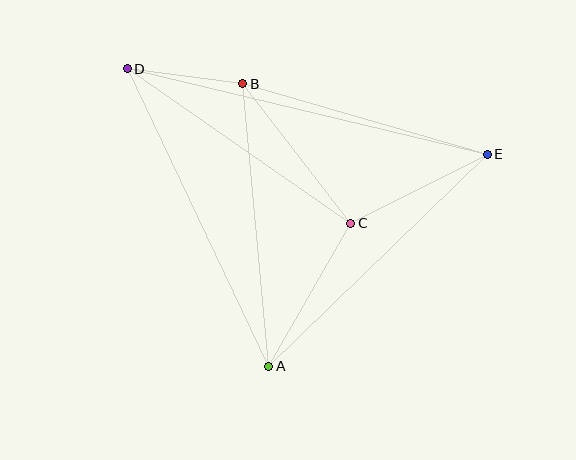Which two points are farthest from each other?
Points D and E are farthest from each other.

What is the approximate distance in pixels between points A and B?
The distance between A and B is approximately 284 pixels.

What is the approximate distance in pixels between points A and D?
The distance between A and D is approximately 329 pixels.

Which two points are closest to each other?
Points B and D are closest to each other.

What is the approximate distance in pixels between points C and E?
The distance between C and E is approximately 153 pixels.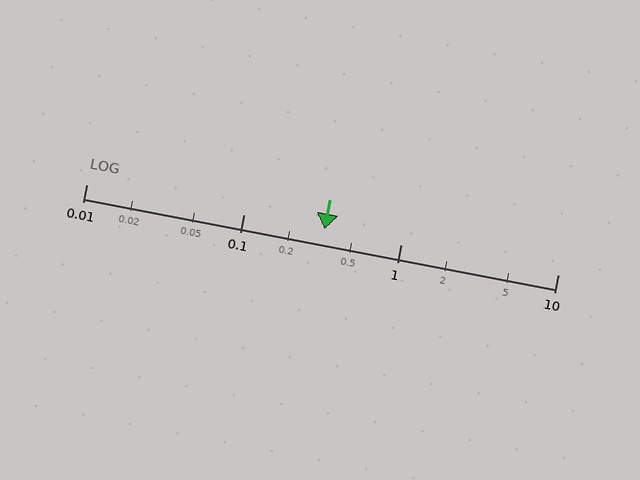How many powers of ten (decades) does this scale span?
The scale spans 3 decades, from 0.01 to 10.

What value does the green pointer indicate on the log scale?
The pointer indicates approximately 0.33.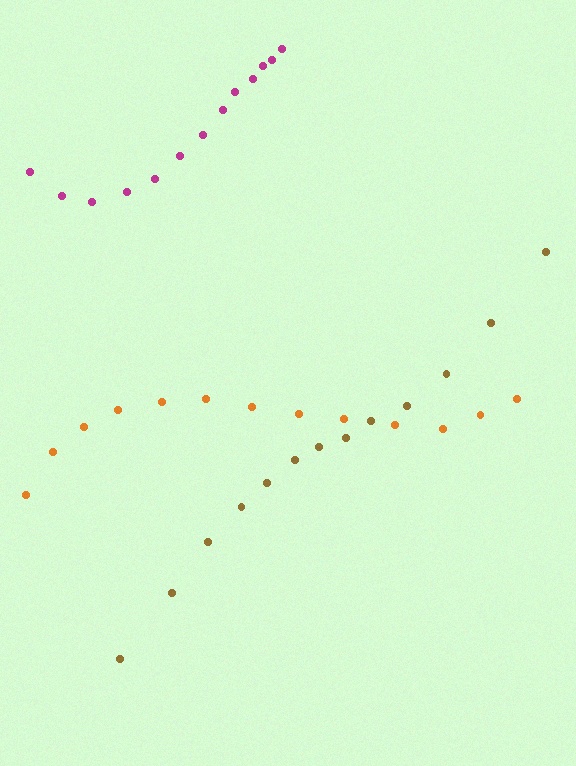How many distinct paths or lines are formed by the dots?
There are 3 distinct paths.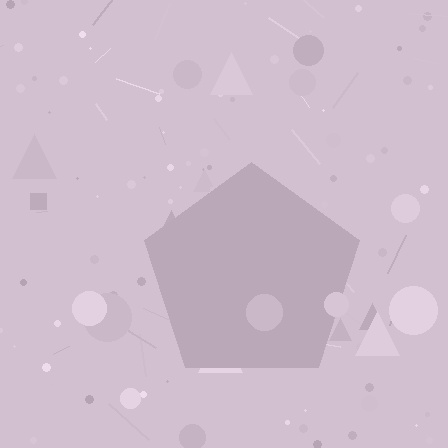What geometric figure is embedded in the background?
A pentagon is embedded in the background.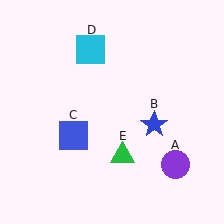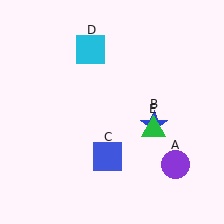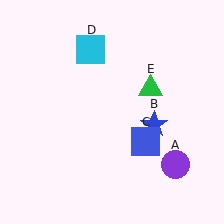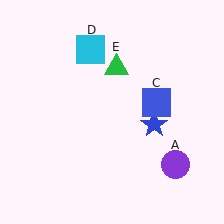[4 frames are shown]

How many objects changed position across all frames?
2 objects changed position: blue square (object C), green triangle (object E).